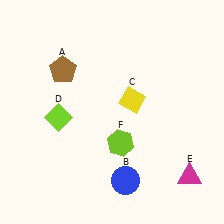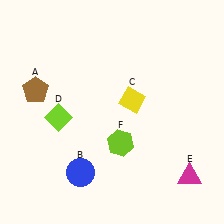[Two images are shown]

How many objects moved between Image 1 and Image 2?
2 objects moved between the two images.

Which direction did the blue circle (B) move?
The blue circle (B) moved left.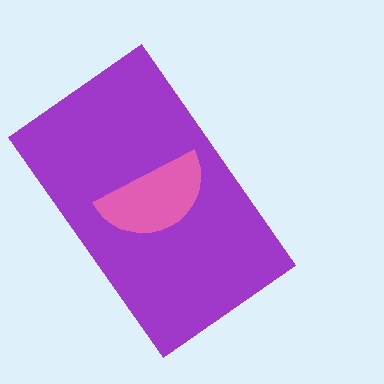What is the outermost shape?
The purple rectangle.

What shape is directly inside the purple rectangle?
The pink semicircle.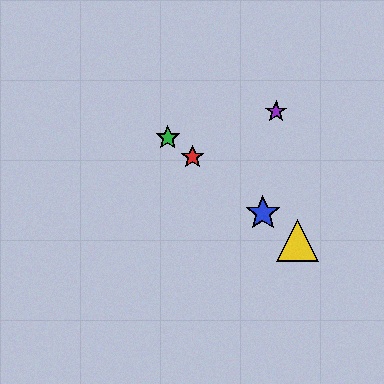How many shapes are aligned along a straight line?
4 shapes (the red star, the blue star, the green star, the yellow triangle) are aligned along a straight line.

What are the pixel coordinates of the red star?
The red star is at (192, 157).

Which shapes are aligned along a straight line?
The red star, the blue star, the green star, the yellow triangle are aligned along a straight line.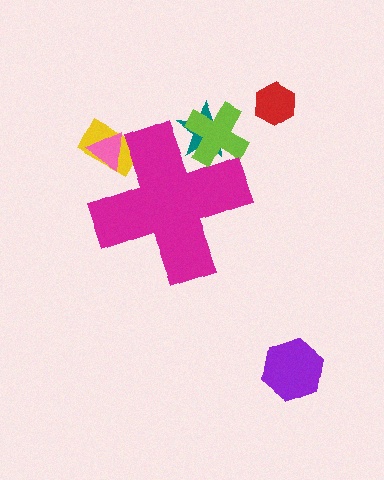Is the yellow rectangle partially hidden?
Yes, the yellow rectangle is partially hidden behind the magenta cross.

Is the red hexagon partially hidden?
No, the red hexagon is fully visible.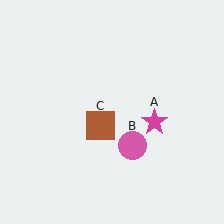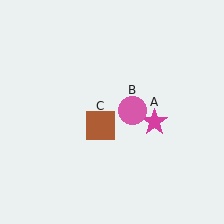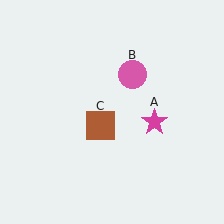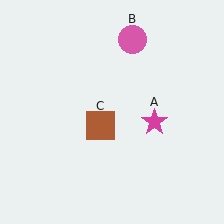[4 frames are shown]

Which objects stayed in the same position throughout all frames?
Magenta star (object A) and brown square (object C) remained stationary.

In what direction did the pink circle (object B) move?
The pink circle (object B) moved up.